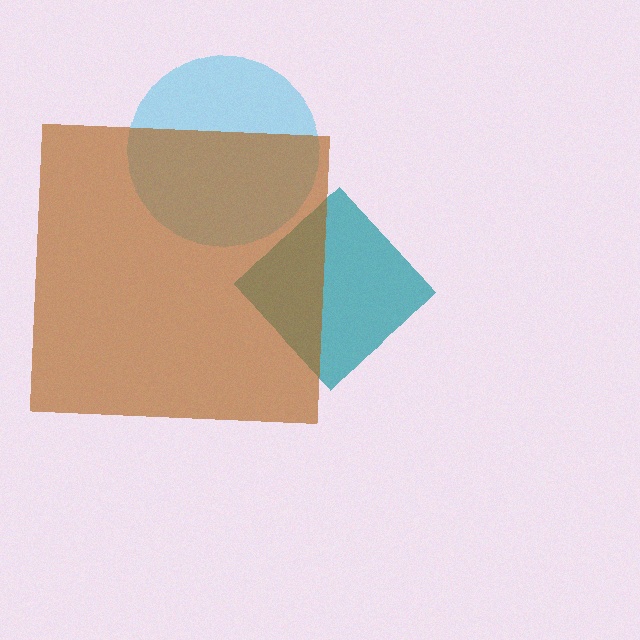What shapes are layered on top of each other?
The layered shapes are: a cyan circle, a teal diamond, a brown square.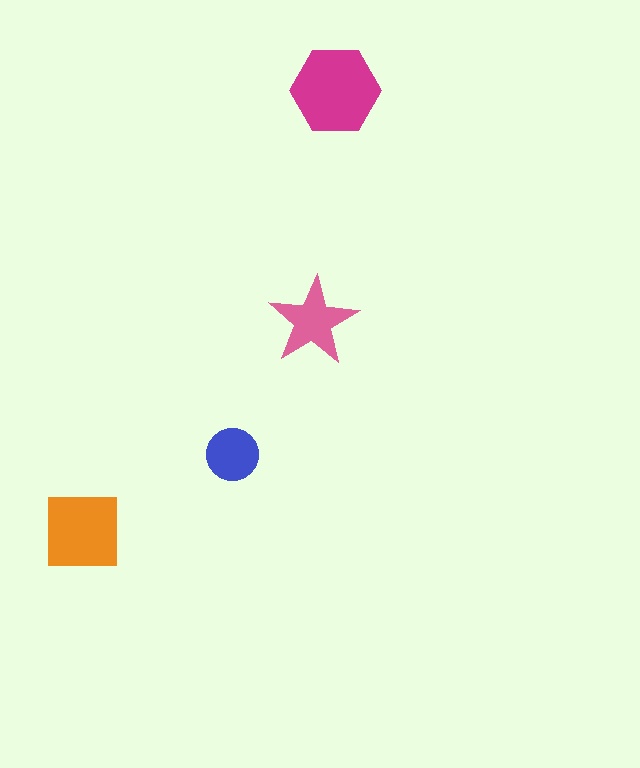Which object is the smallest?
The blue circle.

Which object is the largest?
The magenta hexagon.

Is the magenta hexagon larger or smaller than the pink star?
Larger.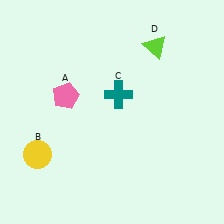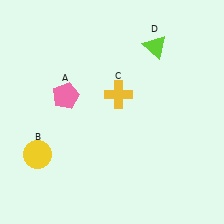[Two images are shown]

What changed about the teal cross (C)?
In Image 1, C is teal. In Image 2, it changed to yellow.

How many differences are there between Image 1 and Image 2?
There is 1 difference between the two images.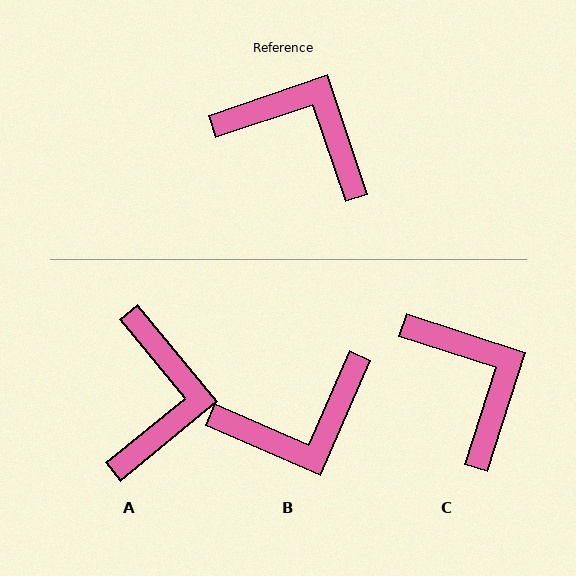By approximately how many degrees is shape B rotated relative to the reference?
Approximately 132 degrees clockwise.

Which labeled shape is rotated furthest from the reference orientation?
B, about 132 degrees away.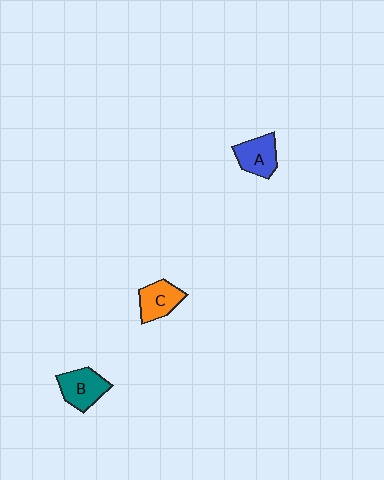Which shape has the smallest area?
Shape C (orange).